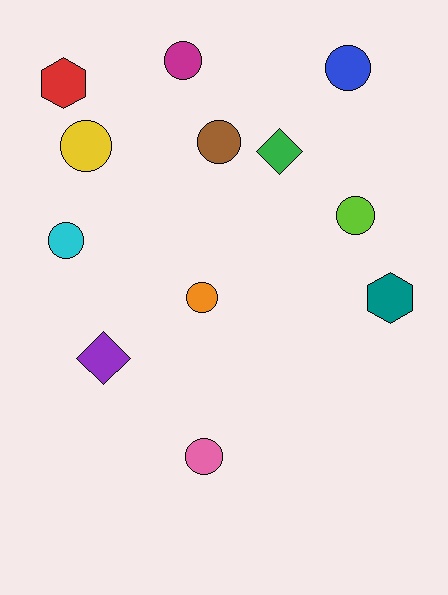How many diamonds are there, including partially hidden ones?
There are 2 diamonds.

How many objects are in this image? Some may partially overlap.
There are 12 objects.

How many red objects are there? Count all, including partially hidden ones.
There is 1 red object.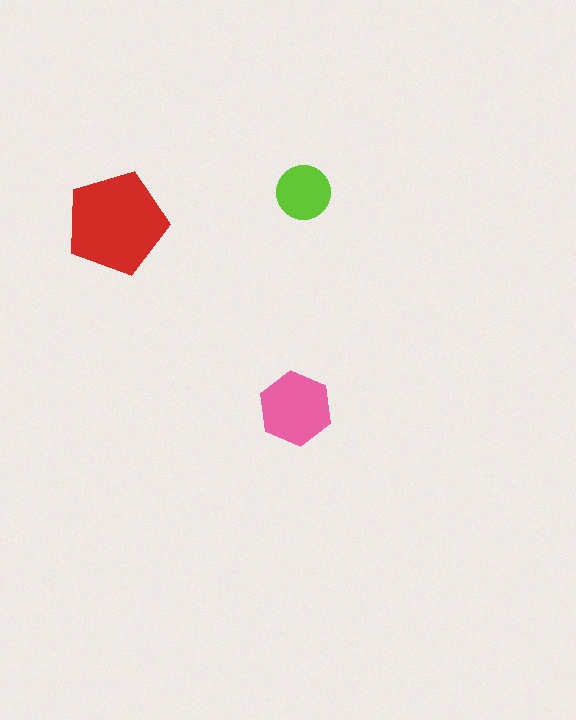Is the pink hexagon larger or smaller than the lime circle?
Larger.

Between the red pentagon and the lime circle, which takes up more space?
The red pentagon.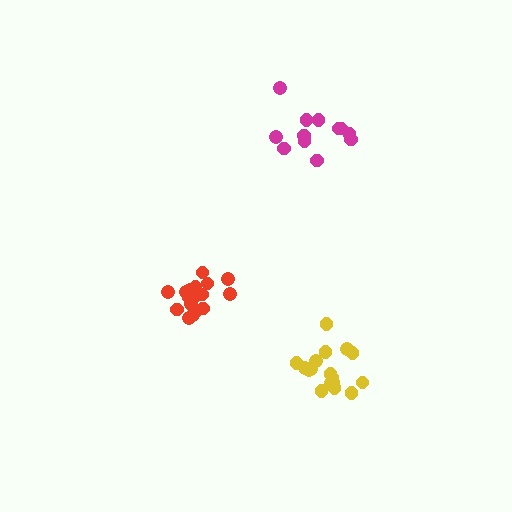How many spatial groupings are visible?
There are 3 spatial groupings.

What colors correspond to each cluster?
The clusters are colored: magenta, yellow, red.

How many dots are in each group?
Group 1: 13 dots, Group 2: 17 dots, Group 3: 17 dots (47 total).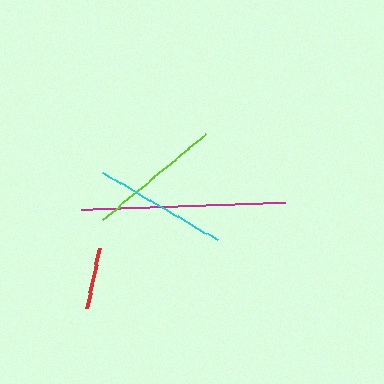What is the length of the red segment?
The red segment is approximately 61 pixels long.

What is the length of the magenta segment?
The magenta segment is approximately 205 pixels long.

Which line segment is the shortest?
The red line is the shortest at approximately 61 pixels.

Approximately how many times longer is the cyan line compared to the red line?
The cyan line is approximately 2.2 times the length of the red line.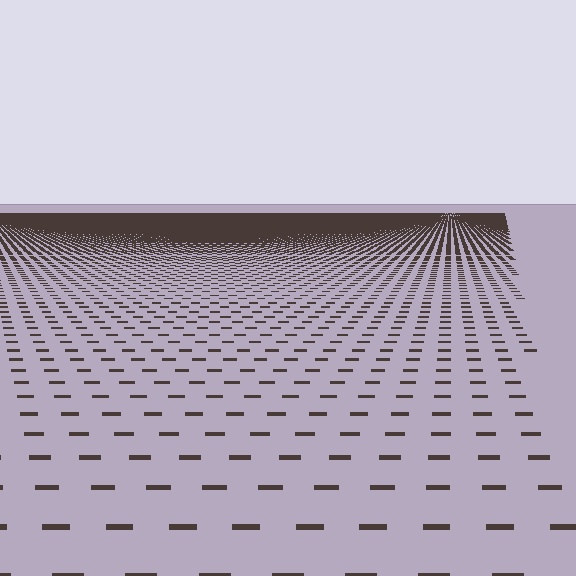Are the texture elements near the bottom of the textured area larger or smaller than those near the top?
Larger. Near the bottom, elements are closer to the viewer and appear at a bigger on-screen size.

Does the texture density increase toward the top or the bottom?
Density increases toward the top.